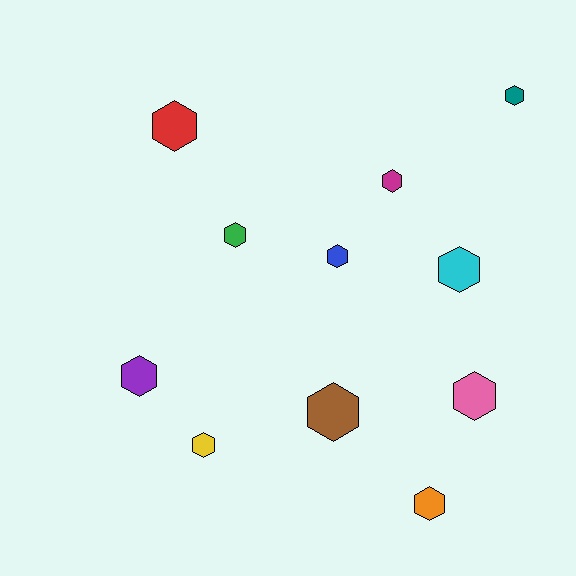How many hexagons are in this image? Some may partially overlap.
There are 11 hexagons.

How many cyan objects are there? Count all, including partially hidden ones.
There is 1 cyan object.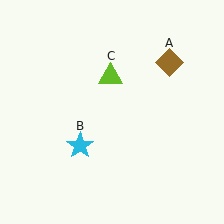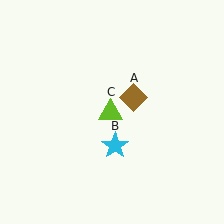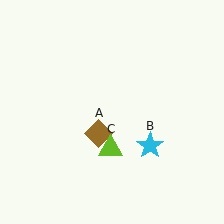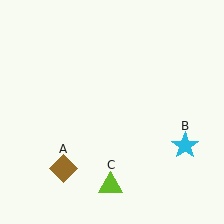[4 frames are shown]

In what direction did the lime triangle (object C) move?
The lime triangle (object C) moved down.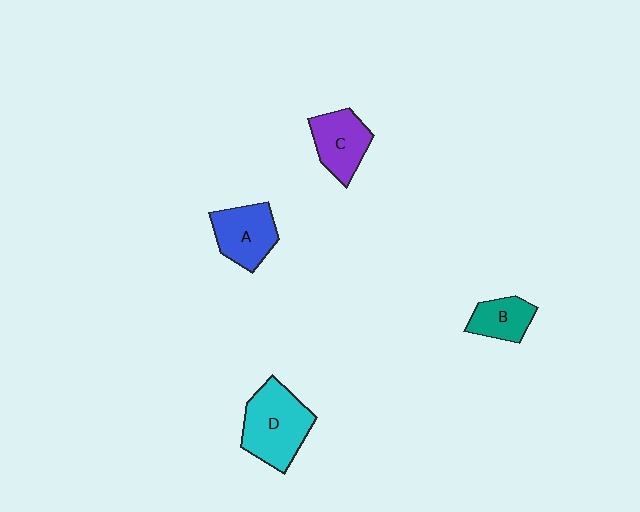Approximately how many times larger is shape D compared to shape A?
Approximately 1.4 times.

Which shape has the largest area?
Shape D (cyan).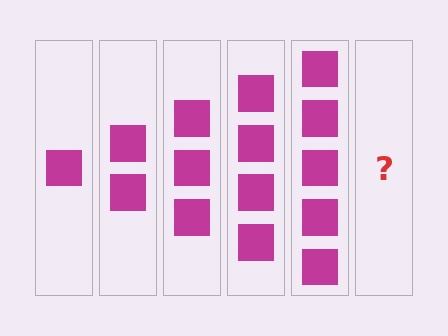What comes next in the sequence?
The next element should be 6 squares.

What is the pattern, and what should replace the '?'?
The pattern is that each step adds one more square. The '?' should be 6 squares.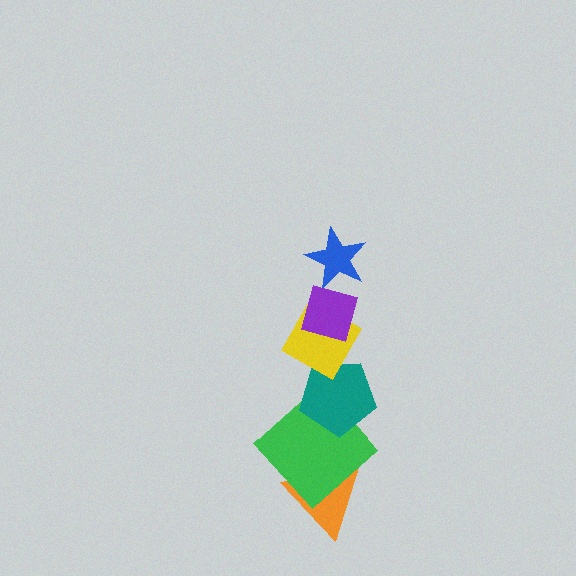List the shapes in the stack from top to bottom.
From top to bottom: the blue star, the purple diamond, the yellow diamond, the teal pentagon, the green diamond, the orange triangle.